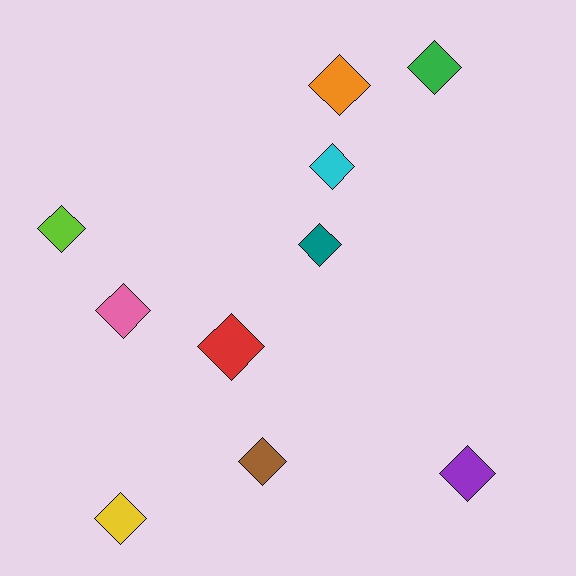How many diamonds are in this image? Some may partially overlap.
There are 10 diamonds.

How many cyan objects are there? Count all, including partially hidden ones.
There is 1 cyan object.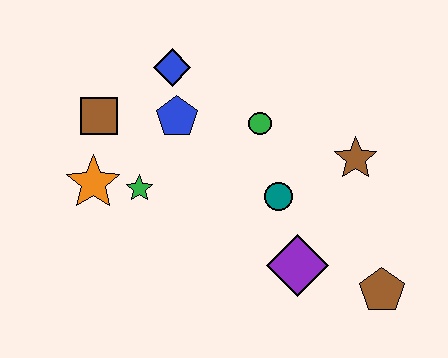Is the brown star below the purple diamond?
No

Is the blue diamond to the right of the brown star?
No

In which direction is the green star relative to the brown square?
The green star is below the brown square.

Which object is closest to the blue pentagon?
The blue diamond is closest to the blue pentagon.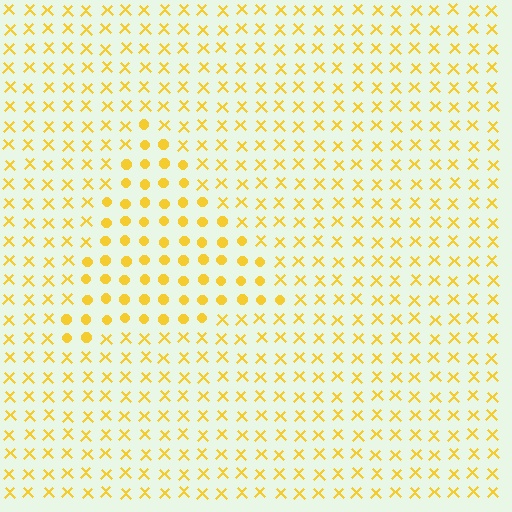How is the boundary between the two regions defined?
The boundary is defined by a change in element shape: circles inside vs. X marks outside. All elements share the same color and spacing.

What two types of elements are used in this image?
The image uses circles inside the triangle region and X marks outside it.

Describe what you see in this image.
The image is filled with small yellow elements arranged in a uniform grid. A triangle-shaped region contains circles, while the surrounding area contains X marks. The boundary is defined purely by the change in element shape.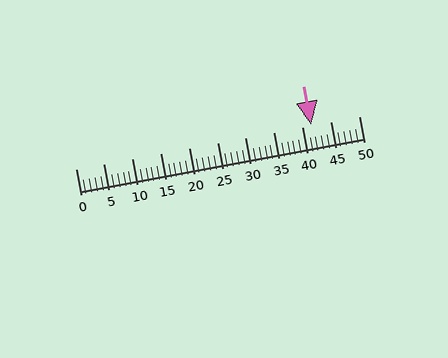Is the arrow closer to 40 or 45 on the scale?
The arrow is closer to 40.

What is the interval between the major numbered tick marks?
The major tick marks are spaced 5 units apart.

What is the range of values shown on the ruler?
The ruler shows values from 0 to 50.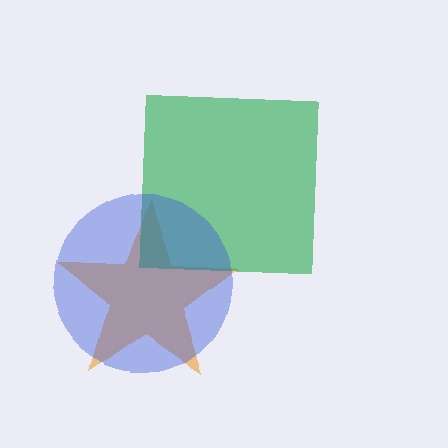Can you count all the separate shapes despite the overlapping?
Yes, there are 3 separate shapes.